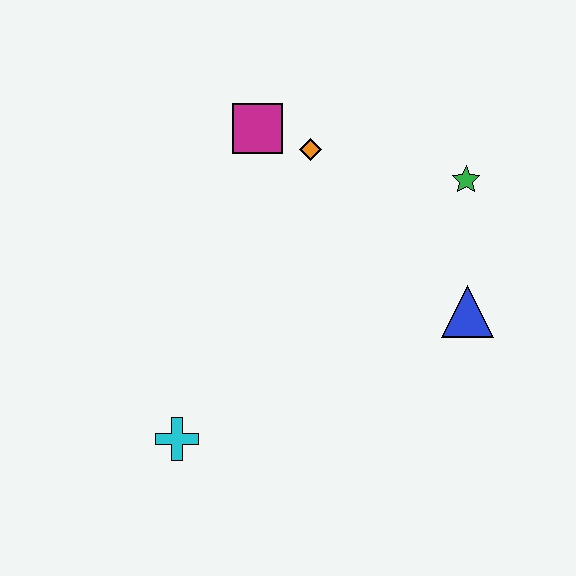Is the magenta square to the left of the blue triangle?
Yes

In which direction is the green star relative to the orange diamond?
The green star is to the right of the orange diamond.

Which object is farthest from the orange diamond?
The cyan cross is farthest from the orange diamond.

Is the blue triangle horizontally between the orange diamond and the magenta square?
No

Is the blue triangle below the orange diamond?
Yes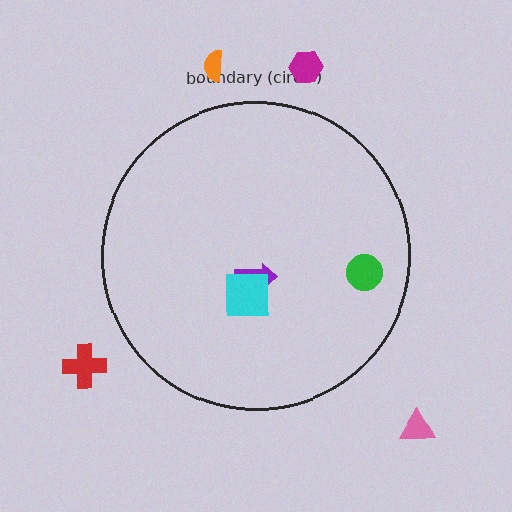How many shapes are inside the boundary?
3 inside, 4 outside.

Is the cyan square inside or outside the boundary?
Inside.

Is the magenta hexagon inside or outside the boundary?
Outside.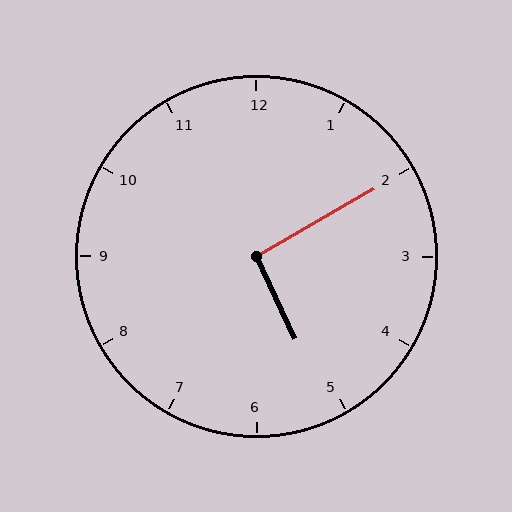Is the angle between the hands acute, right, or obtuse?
It is right.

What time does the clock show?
5:10.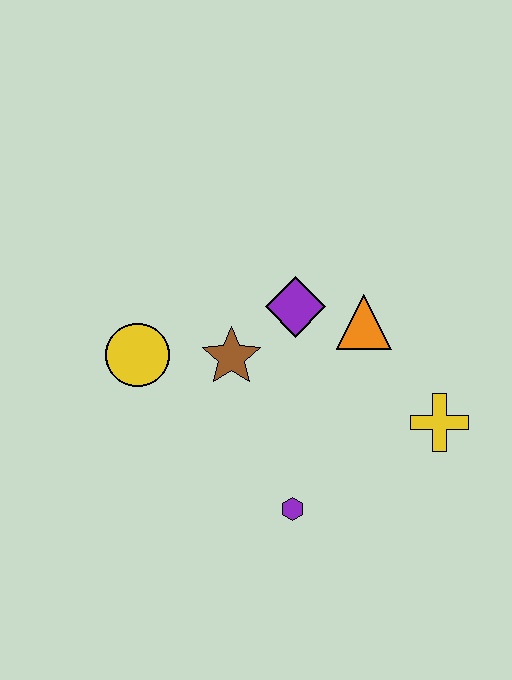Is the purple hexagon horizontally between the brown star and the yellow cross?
Yes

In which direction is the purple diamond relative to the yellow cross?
The purple diamond is to the left of the yellow cross.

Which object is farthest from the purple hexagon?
The yellow circle is farthest from the purple hexagon.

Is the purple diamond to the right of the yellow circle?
Yes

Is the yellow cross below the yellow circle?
Yes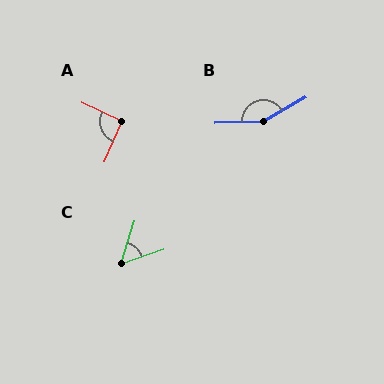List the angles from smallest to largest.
C (53°), A (92°), B (152°).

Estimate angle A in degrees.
Approximately 92 degrees.